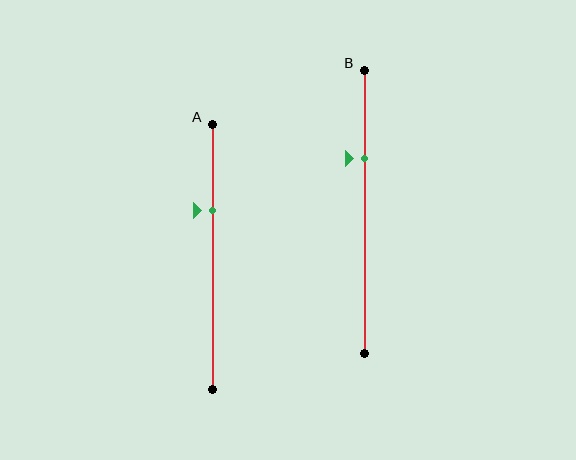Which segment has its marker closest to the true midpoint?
Segment A has its marker closest to the true midpoint.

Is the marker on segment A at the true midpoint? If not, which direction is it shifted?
No, the marker on segment A is shifted upward by about 18% of the segment length.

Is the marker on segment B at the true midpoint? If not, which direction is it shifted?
No, the marker on segment B is shifted upward by about 19% of the segment length.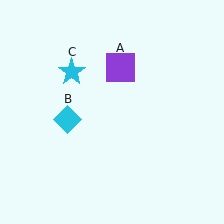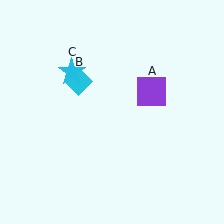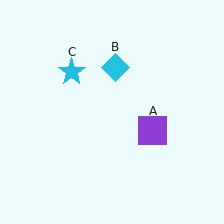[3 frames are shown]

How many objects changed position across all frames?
2 objects changed position: purple square (object A), cyan diamond (object B).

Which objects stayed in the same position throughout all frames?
Cyan star (object C) remained stationary.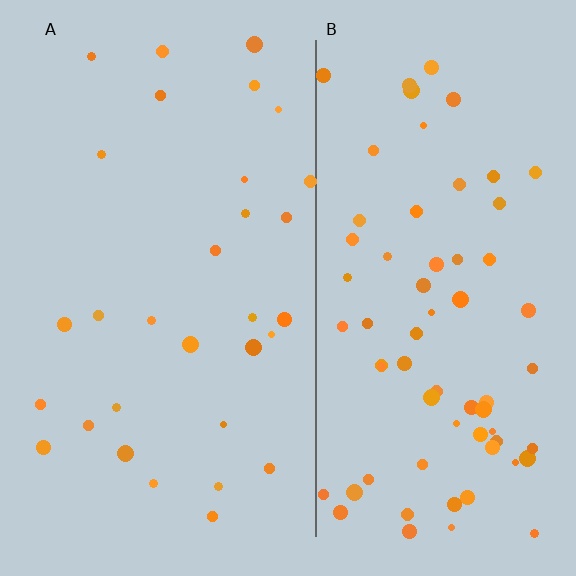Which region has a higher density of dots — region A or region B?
B (the right).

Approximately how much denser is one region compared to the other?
Approximately 2.3× — region B over region A.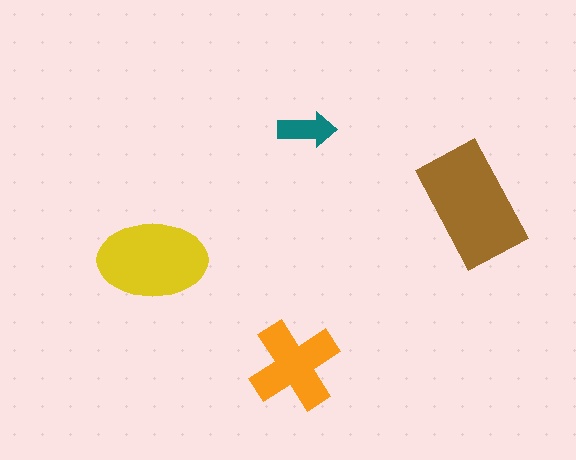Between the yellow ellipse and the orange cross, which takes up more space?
The yellow ellipse.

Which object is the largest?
The brown rectangle.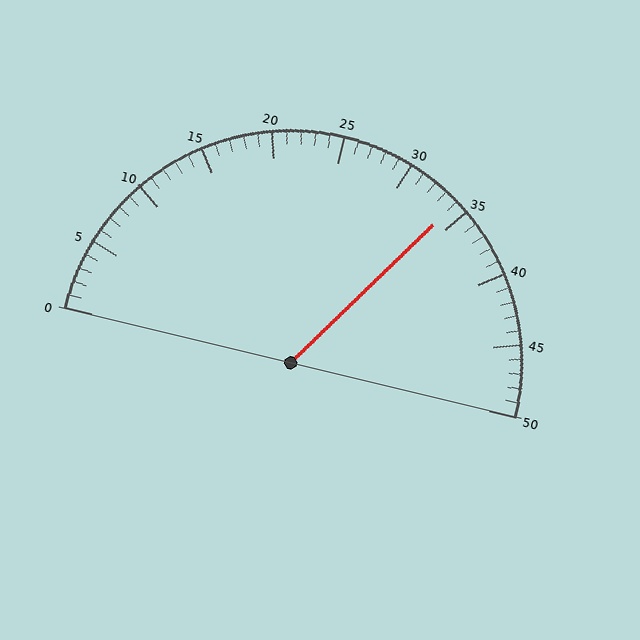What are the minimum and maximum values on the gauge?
The gauge ranges from 0 to 50.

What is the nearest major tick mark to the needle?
The nearest major tick mark is 35.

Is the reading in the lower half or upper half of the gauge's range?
The reading is in the upper half of the range (0 to 50).